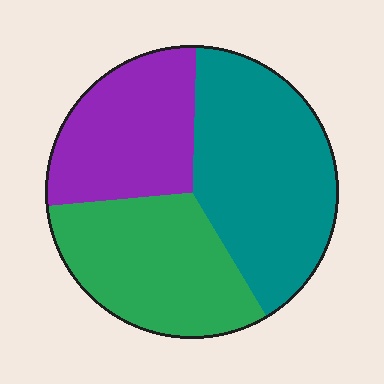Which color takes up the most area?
Teal, at roughly 40%.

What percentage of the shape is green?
Green covers roughly 30% of the shape.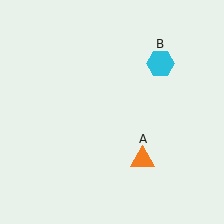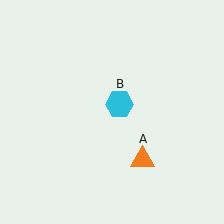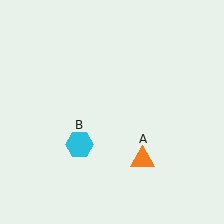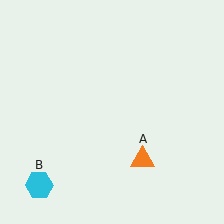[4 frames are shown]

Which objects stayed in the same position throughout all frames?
Orange triangle (object A) remained stationary.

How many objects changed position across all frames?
1 object changed position: cyan hexagon (object B).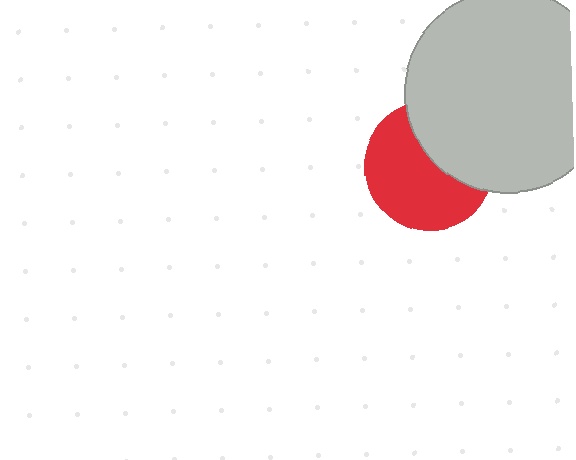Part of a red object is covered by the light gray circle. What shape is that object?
It is a circle.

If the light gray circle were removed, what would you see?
You would see the complete red circle.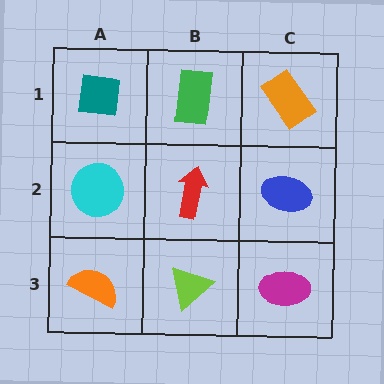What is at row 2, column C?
A blue ellipse.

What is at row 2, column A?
A cyan circle.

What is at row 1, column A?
A teal square.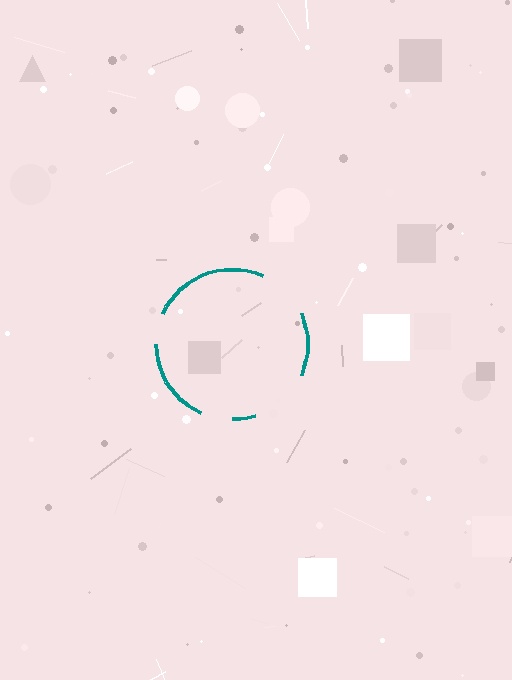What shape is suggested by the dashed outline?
The dashed outline suggests a circle.